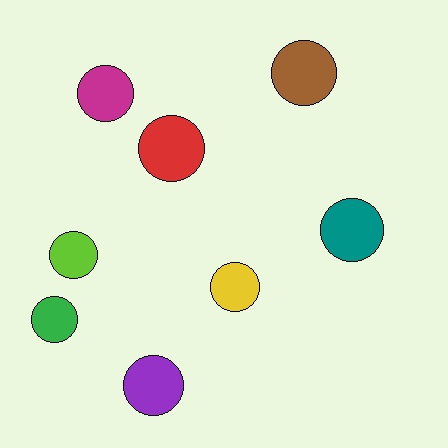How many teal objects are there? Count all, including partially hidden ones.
There is 1 teal object.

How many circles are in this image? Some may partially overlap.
There are 8 circles.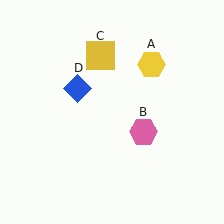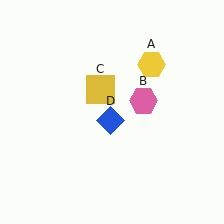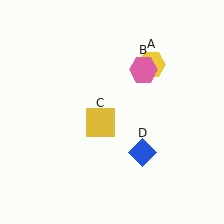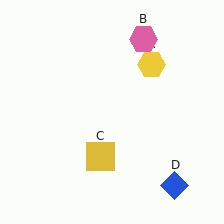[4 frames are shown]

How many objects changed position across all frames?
3 objects changed position: pink hexagon (object B), yellow square (object C), blue diamond (object D).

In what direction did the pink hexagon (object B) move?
The pink hexagon (object B) moved up.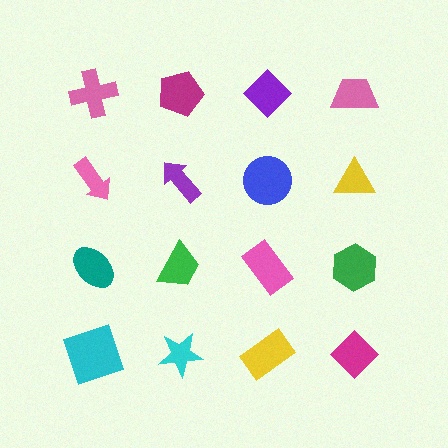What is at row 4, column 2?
A cyan star.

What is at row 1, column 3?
A purple diamond.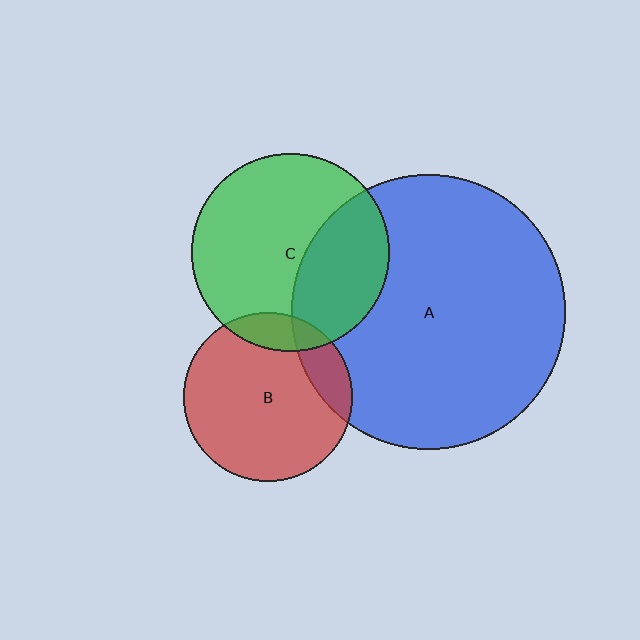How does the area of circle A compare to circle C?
Approximately 1.9 times.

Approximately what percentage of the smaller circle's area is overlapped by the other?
Approximately 15%.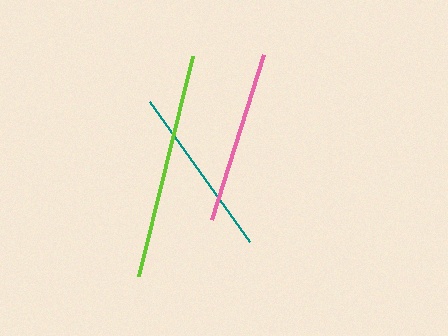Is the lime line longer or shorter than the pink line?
The lime line is longer than the pink line.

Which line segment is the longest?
The lime line is the longest at approximately 226 pixels.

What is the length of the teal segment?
The teal segment is approximately 172 pixels long.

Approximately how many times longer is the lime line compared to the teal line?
The lime line is approximately 1.3 times the length of the teal line.